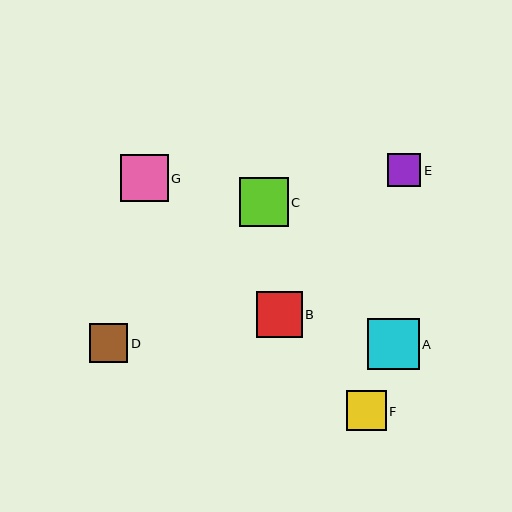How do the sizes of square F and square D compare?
Square F and square D are approximately the same size.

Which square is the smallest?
Square E is the smallest with a size of approximately 33 pixels.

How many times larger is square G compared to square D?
Square G is approximately 1.2 times the size of square D.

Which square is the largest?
Square A is the largest with a size of approximately 51 pixels.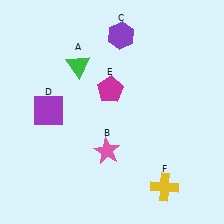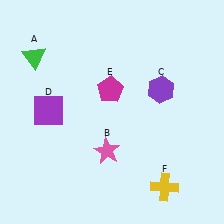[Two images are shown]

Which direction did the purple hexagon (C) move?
The purple hexagon (C) moved down.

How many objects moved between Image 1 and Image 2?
2 objects moved between the two images.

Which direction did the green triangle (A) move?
The green triangle (A) moved left.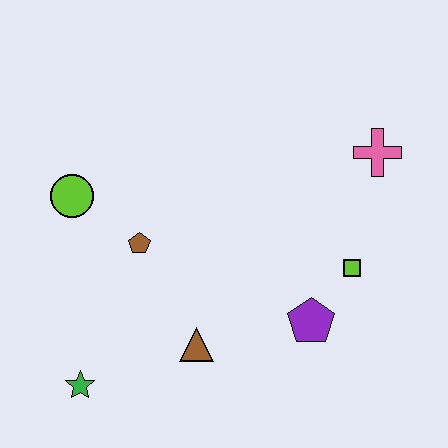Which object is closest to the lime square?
The purple pentagon is closest to the lime square.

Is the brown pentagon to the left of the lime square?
Yes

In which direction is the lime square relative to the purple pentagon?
The lime square is above the purple pentagon.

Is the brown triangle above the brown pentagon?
No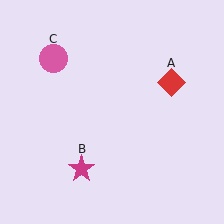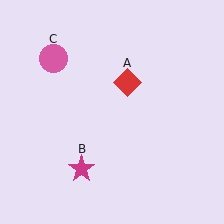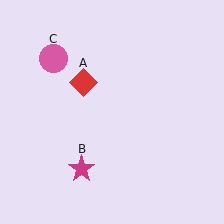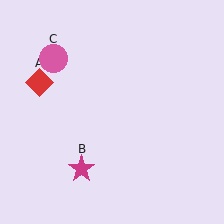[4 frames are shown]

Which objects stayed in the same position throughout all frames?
Magenta star (object B) and pink circle (object C) remained stationary.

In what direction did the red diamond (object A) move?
The red diamond (object A) moved left.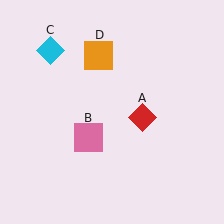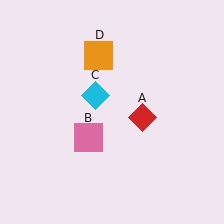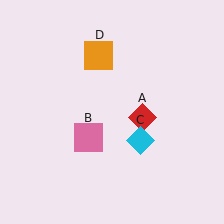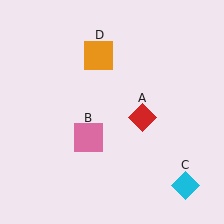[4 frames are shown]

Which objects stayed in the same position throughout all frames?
Red diamond (object A) and pink square (object B) and orange square (object D) remained stationary.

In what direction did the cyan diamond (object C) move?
The cyan diamond (object C) moved down and to the right.